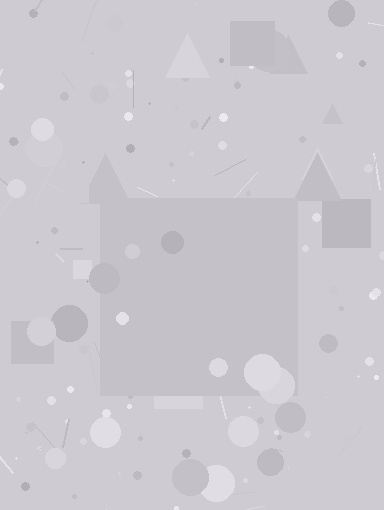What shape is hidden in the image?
A square is hidden in the image.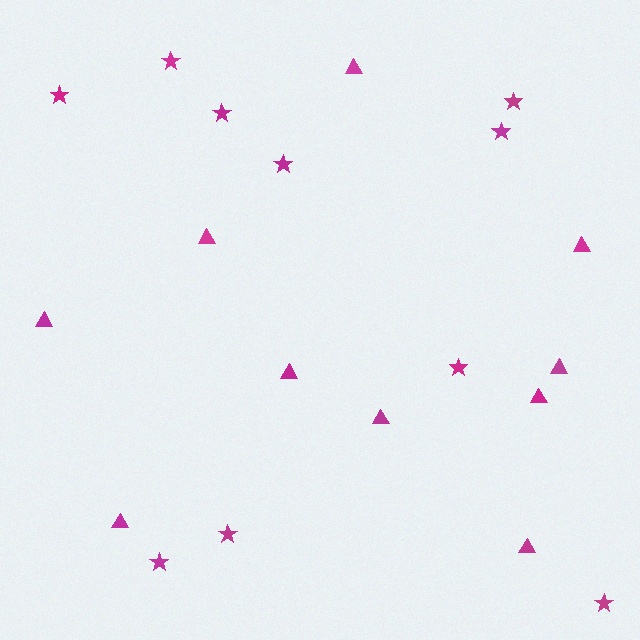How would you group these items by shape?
There are 2 groups: one group of triangles (10) and one group of stars (10).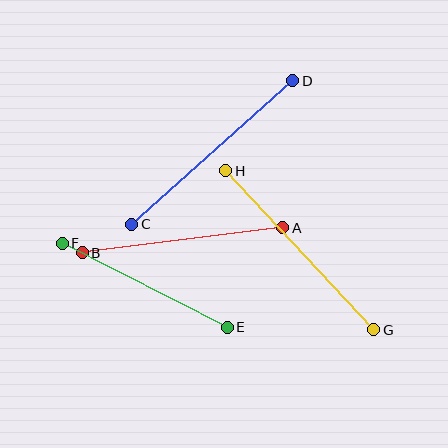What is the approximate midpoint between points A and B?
The midpoint is at approximately (182, 240) pixels.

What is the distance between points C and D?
The distance is approximately 216 pixels.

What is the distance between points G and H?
The distance is approximately 217 pixels.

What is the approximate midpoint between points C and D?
The midpoint is at approximately (212, 152) pixels.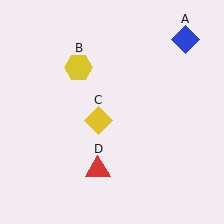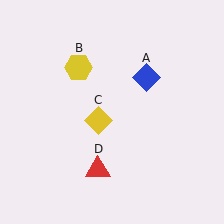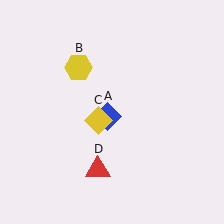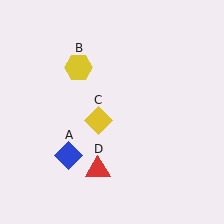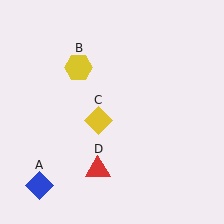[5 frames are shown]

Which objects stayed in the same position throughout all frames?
Yellow hexagon (object B) and yellow diamond (object C) and red triangle (object D) remained stationary.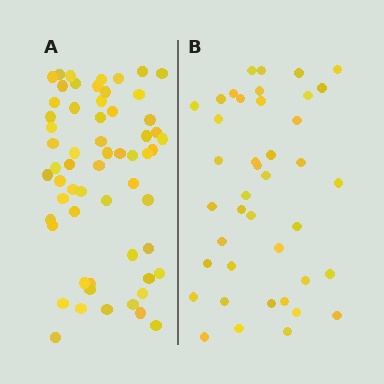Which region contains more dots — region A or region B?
Region A (the left region) has more dots.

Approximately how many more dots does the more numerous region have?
Region A has approximately 20 more dots than region B.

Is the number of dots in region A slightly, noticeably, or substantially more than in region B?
Region A has substantially more. The ratio is roughly 1.5 to 1.